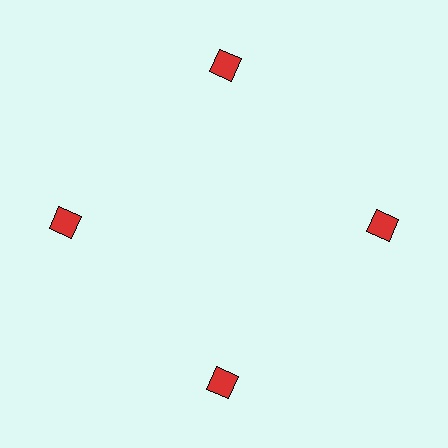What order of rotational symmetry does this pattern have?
This pattern has 4-fold rotational symmetry.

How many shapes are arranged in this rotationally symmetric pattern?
There are 4 shapes, arranged in 4 groups of 1.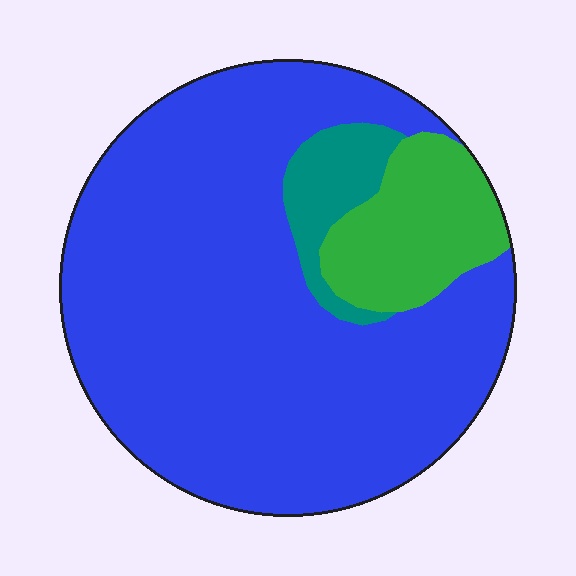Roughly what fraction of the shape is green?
Green takes up less than a quarter of the shape.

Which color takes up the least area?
Teal, at roughly 5%.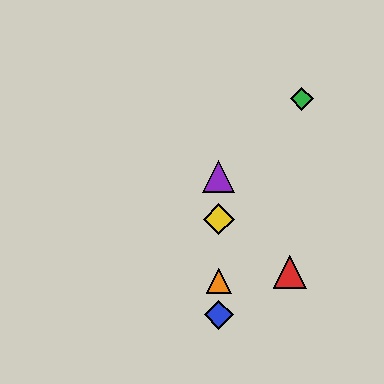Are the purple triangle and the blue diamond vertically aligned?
Yes, both are at x≈219.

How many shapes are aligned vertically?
4 shapes (the blue diamond, the yellow diamond, the purple triangle, the orange triangle) are aligned vertically.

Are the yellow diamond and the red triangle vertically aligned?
No, the yellow diamond is at x≈219 and the red triangle is at x≈290.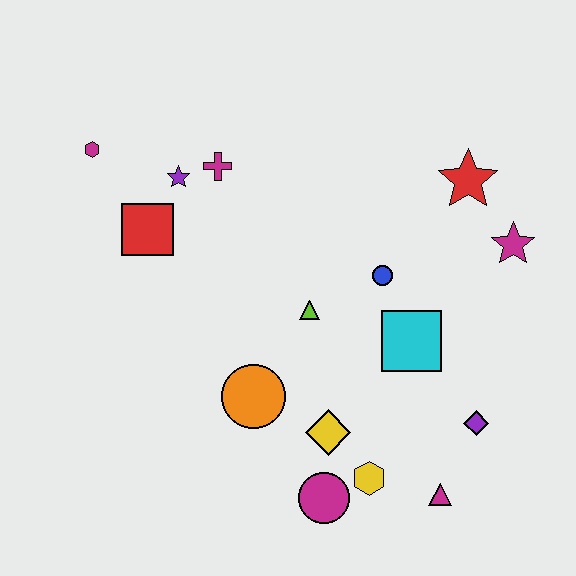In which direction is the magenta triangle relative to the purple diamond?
The magenta triangle is below the purple diamond.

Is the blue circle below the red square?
Yes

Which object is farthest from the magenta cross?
The magenta triangle is farthest from the magenta cross.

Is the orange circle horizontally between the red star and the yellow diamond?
No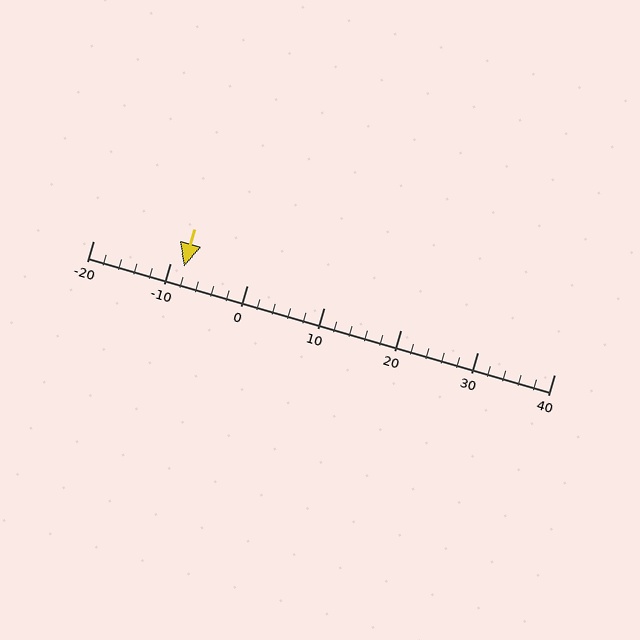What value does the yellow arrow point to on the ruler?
The yellow arrow points to approximately -8.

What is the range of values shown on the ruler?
The ruler shows values from -20 to 40.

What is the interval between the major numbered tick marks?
The major tick marks are spaced 10 units apart.